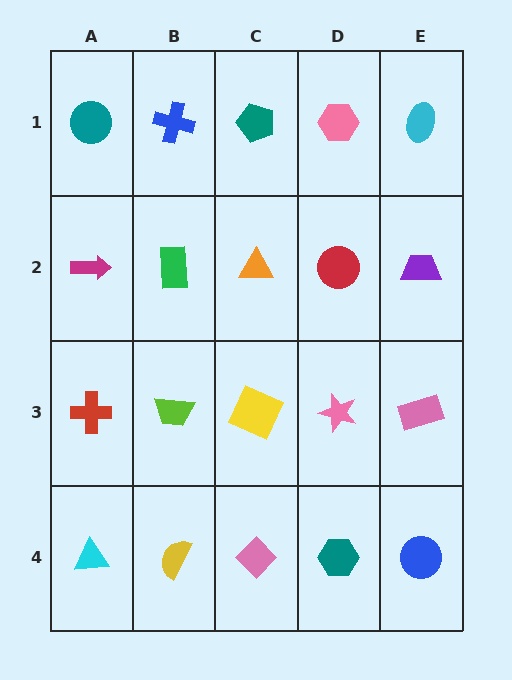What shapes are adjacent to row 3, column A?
A magenta arrow (row 2, column A), a cyan triangle (row 4, column A), a lime trapezoid (row 3, column B).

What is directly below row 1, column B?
A green rectangle.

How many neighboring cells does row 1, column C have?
3.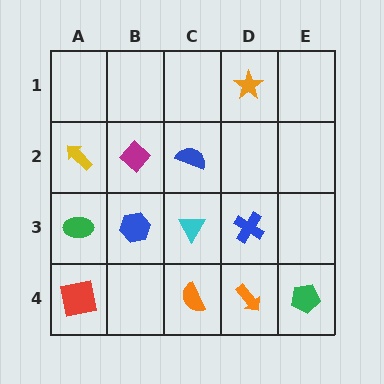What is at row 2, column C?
A blue semicircle.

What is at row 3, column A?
A green ellipse.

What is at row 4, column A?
A red square.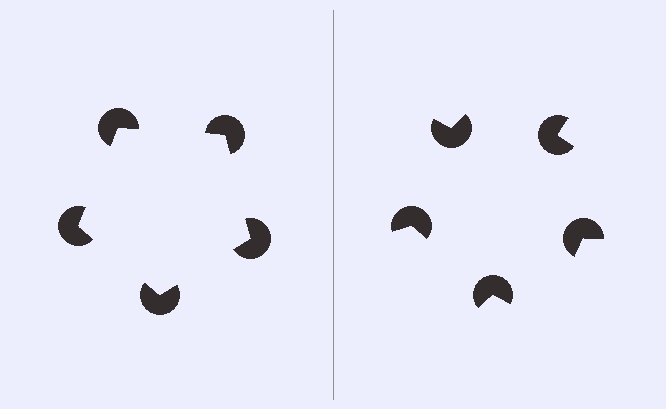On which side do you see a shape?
An illusory pentagon appears on the left side. On the right side the wedge cuts are rotated, so no coherent shape forms.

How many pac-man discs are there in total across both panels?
10 — 5 on each side.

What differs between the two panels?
The pac-man discs are positioned identically on both sides; only the wedge orientations differ. On the left they align to a pentagon; on the right they are misaligned.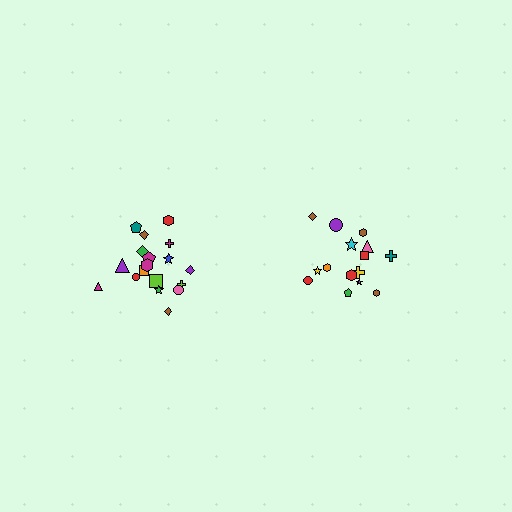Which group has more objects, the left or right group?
The left group.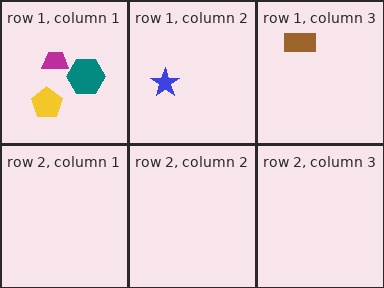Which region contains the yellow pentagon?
The row 1, column 1 region.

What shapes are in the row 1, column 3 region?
The brown rectangle.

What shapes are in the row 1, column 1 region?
The teal hexagon, the magenta trapezoid, the yellow pentagon.